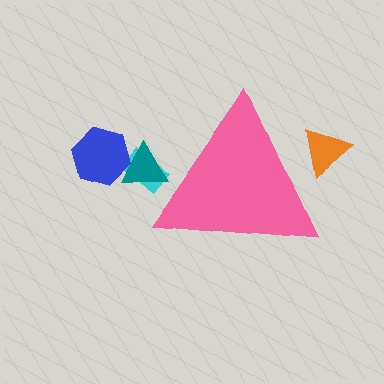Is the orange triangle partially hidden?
Yes, the orange triangle is partially hidden behind the pink triangle.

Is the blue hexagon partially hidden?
No, the blue hexagon is fully visible.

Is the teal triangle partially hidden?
Yes, the teal triangle is partially hidden behind the pink triangle.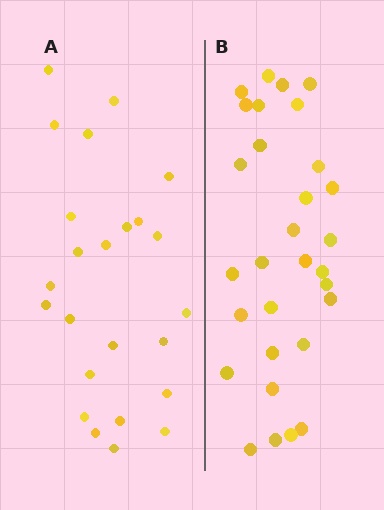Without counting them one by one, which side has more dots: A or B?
Region B (the right region) has more dots.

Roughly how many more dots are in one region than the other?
Region B has about 6 more dots than region A.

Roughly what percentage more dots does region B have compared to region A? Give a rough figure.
About 25% more.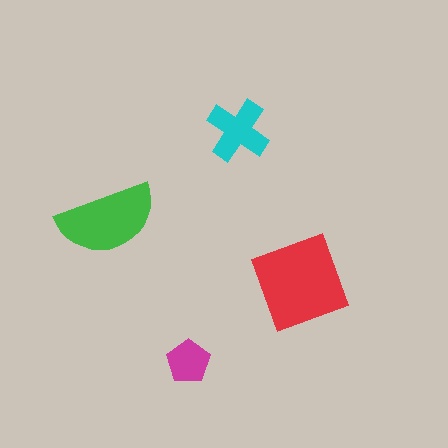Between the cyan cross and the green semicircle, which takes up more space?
The green semicircle.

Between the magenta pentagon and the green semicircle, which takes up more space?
The green semicircle.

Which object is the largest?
The red diamond.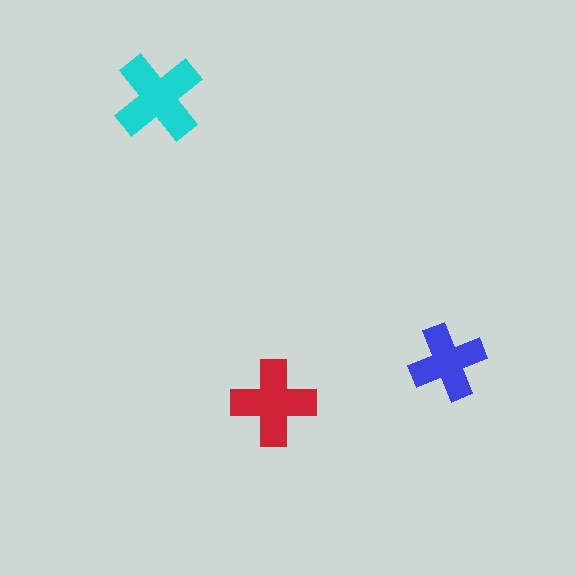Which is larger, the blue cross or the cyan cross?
The cyan one.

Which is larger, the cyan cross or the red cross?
The cyan one.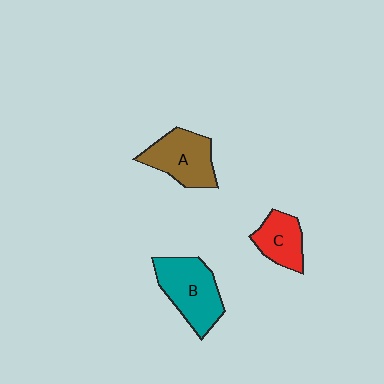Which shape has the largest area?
Shape B (teal).